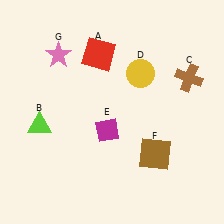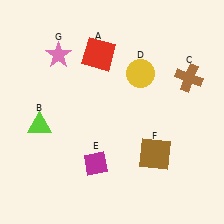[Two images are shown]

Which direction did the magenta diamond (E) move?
The magenta diamond (E) moved down.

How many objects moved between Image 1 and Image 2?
1 object moved between the two images.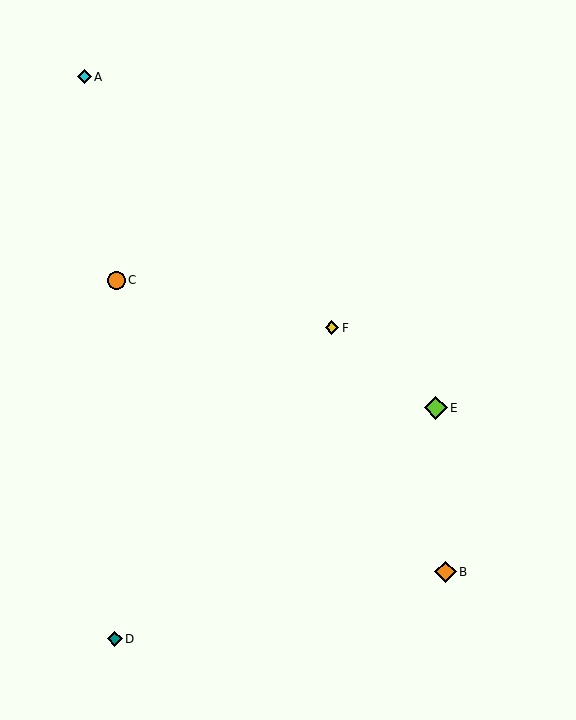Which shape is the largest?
The lime diamond (labeled E) is the largest.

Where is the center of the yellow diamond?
The center of the yellow diamond is at (332, 328).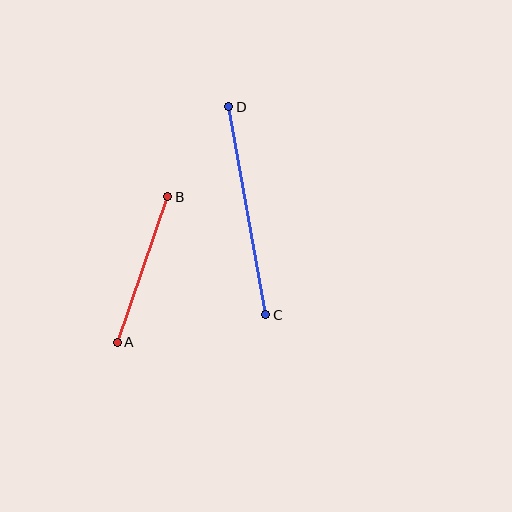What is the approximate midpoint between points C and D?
The midpoint is at approximately (247, 211) pixels.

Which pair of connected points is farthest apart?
Points C and D are farthest apart.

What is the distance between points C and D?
The distance is approximately 211 pixels.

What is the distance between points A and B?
The distance is approximately 154 pixels.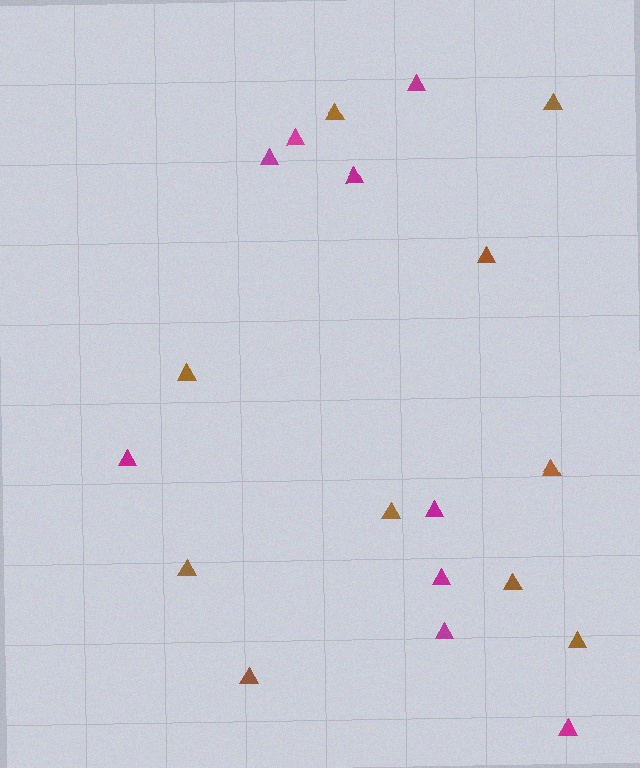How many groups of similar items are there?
There are 2 groups: one group of magenta triangles (9) and one group of brown triangles (10).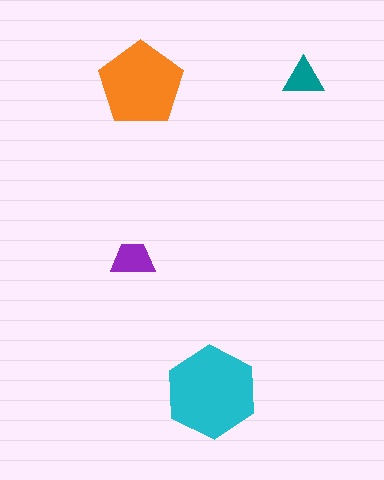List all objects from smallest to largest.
The teal triangle, the purple trapezoid, the orange pentagon, the cyan hexagon.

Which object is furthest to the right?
The teal triangle is rightmost.